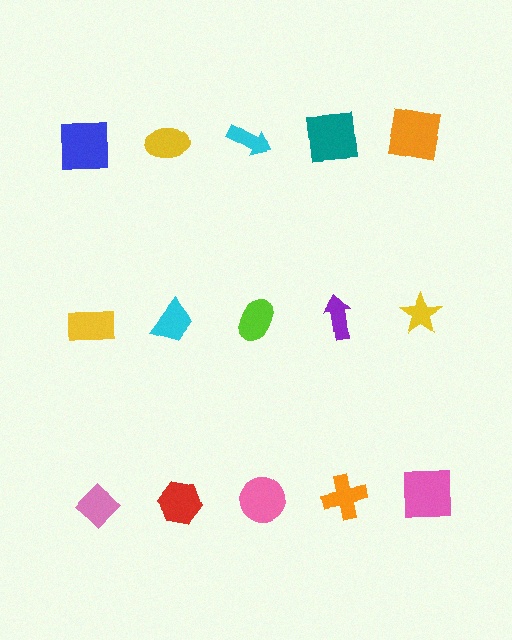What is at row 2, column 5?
A yellow star.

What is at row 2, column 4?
A purple arrow.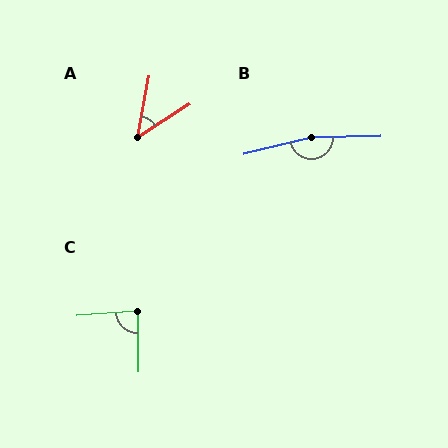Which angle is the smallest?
A, at approximately 47 degrees.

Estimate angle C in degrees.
Approximately 86 degrees.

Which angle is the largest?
B, at approximately 168 degrees.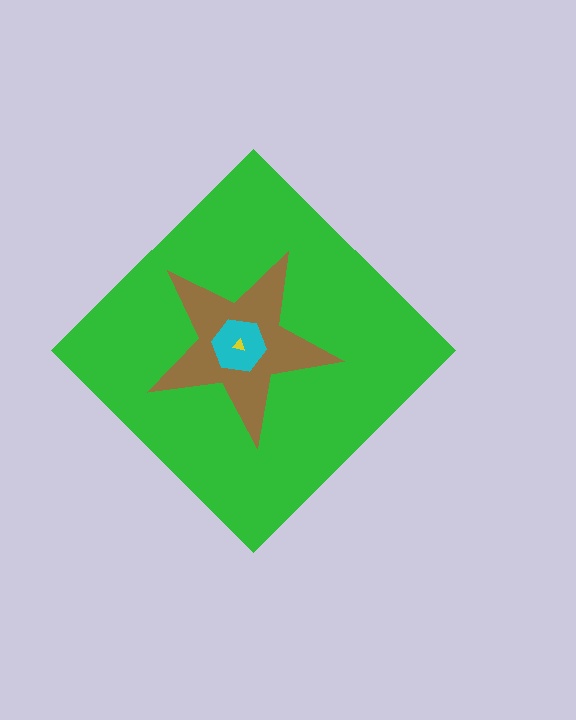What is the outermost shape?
The green diamond.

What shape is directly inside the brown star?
The cyan hexagon.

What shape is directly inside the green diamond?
The brown star.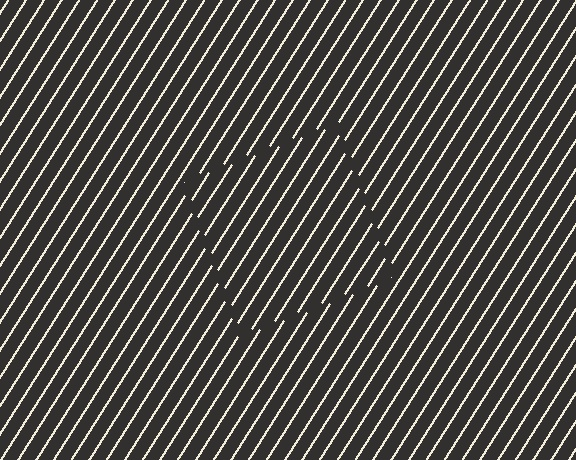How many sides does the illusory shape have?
4 sides — the line-ends trace a square.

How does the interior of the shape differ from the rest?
The interior of the shape contains the same grating, shifted by half a period — the contour is defined by the phase discontinuity where line-ends from the inner and outer gratings abut.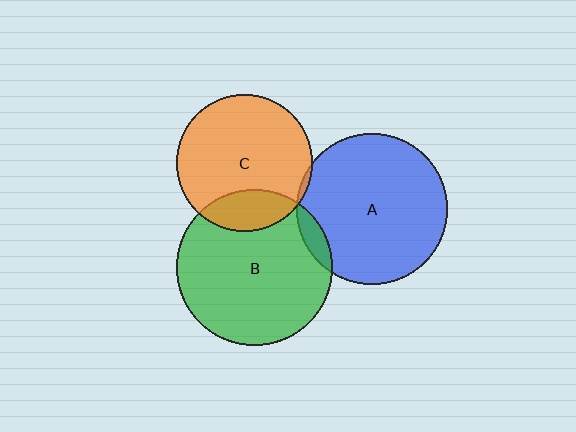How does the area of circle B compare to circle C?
Approximately 1.3 times.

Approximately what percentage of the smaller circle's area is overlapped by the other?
Approximately 5%.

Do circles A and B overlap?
Yes.